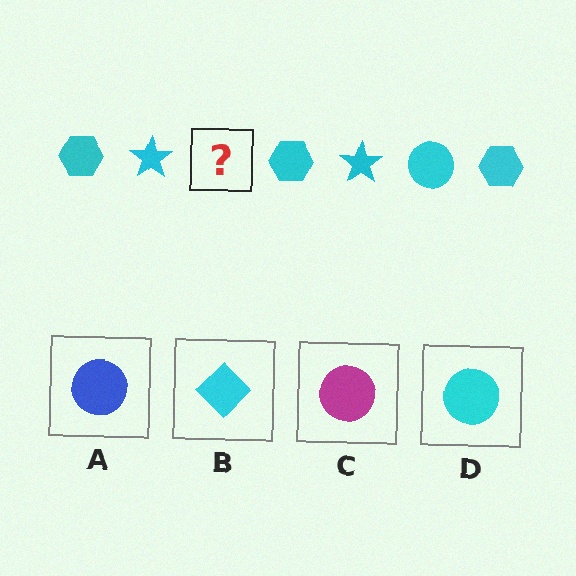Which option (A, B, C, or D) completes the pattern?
D.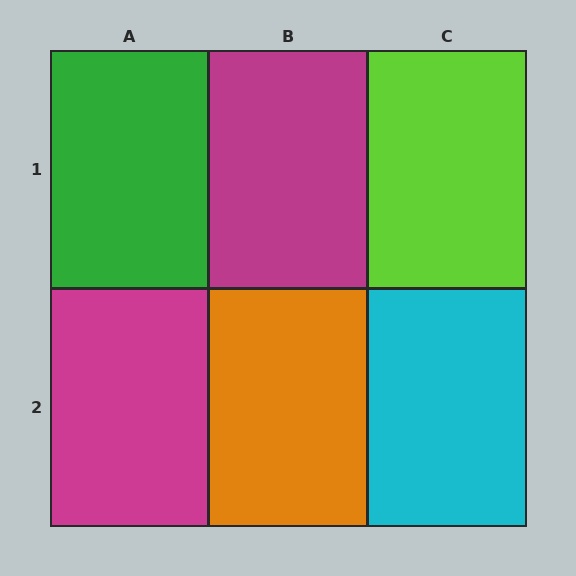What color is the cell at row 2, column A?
Magenta.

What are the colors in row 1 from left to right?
Green, magenta, lime.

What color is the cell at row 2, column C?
Cyan.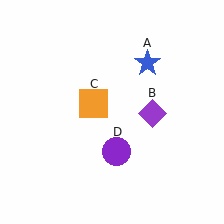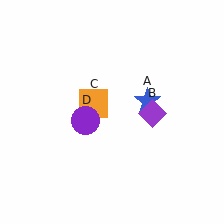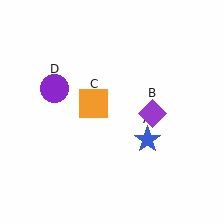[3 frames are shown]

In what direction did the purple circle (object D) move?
The purple circle (object D) moved up and to the left.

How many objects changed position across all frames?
2 objects changed position: blue star (object A), purple circle (object D).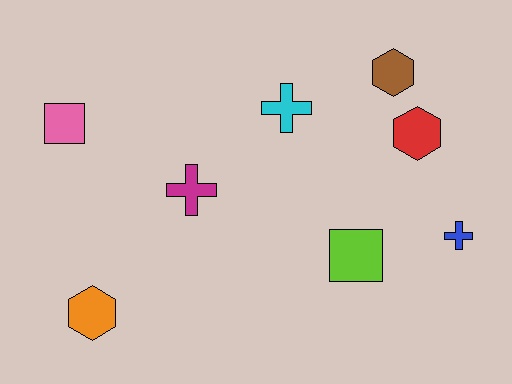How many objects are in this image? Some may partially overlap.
There are 8 objects.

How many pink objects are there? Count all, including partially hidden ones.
There is 1 pink object.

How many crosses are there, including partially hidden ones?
There are 3 crosses.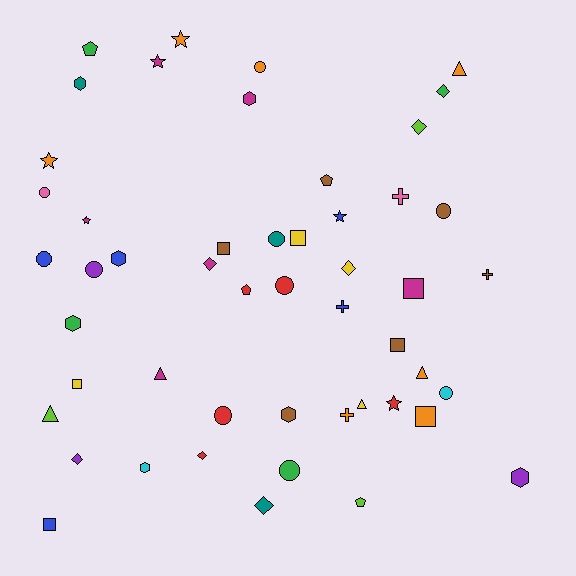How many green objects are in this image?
There are 4 green objects.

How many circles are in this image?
There are 10 circles.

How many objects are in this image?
There are 50 objects.